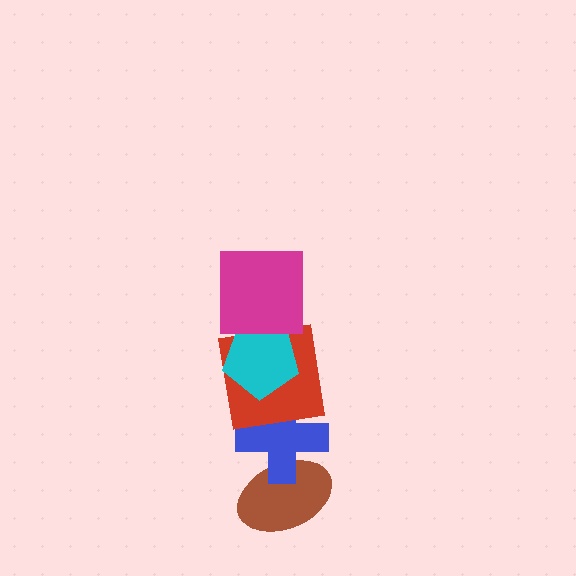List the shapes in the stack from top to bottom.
From top to bottom: the magenta square, the cyan pentagon, the red square, the blue cross, the brown ellipse.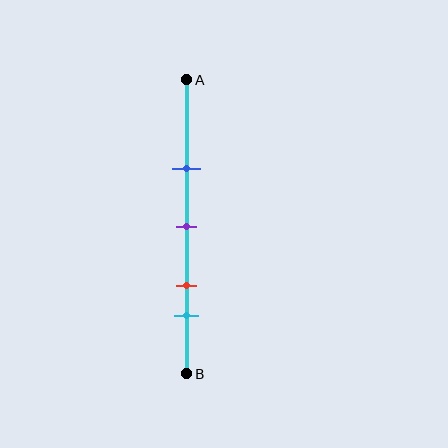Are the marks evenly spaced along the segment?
No, the marks are not evenly spaced.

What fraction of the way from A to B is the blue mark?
The blue mark is approximately 30% (0.3) of the way from A to B.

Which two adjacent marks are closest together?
The red and cyan marks are the closest adjacent pair.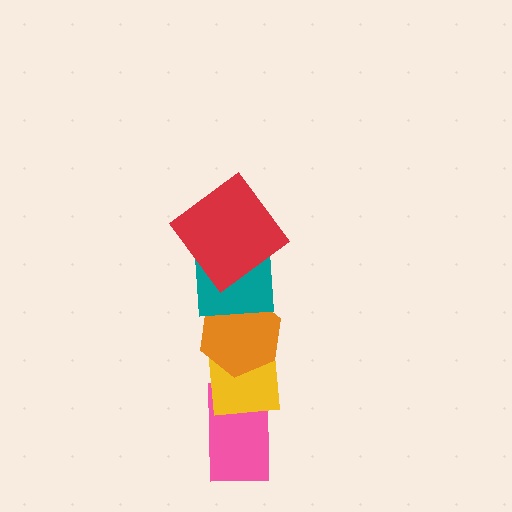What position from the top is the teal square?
The teal square is 2nd from the top.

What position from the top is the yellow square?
The yellow square is 4th from the top.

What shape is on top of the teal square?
The red diamond is on top of the teal square.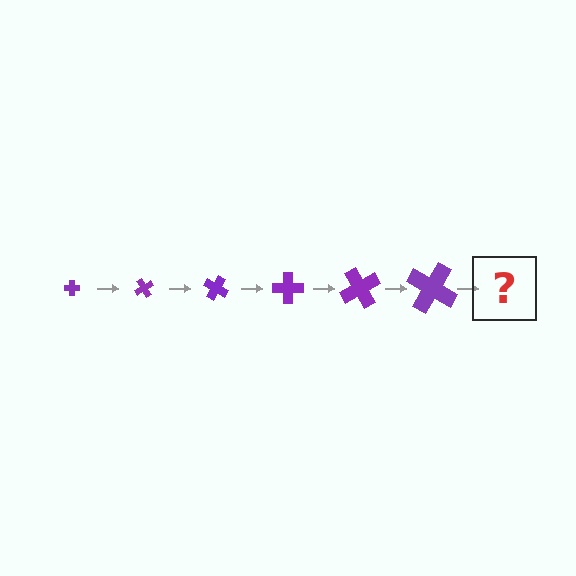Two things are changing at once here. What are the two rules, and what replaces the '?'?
The two rules are that the cross grows larger each step and it rotates 60 degrees each step. The '?' should be a cross, larger than the previous one and rotated 360 degrees from the start.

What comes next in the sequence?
The next element should be a cross, larger than the previous one and rotated 360 degrees from the start.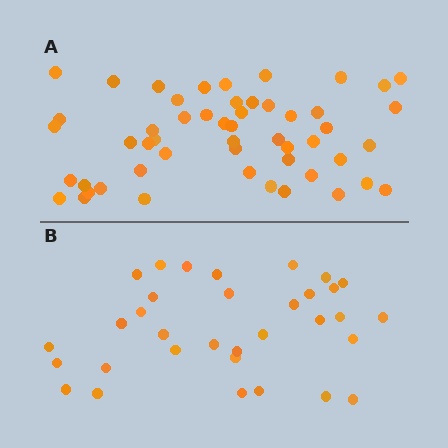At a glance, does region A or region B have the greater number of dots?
Region A (the top region) has more dots.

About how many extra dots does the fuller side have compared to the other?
Region A has approximately 20 more dots than region B.